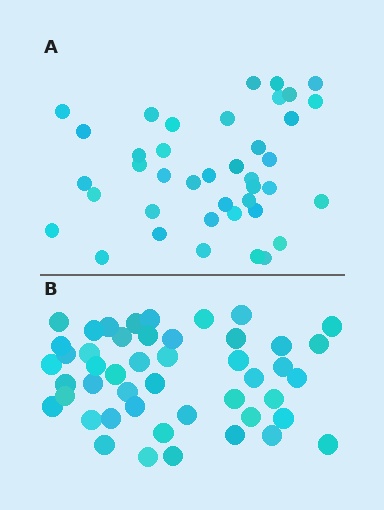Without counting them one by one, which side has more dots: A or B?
Region B (the bottom region) has more dots.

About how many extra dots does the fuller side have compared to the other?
Region B has roughly 8 or so more dots than region A.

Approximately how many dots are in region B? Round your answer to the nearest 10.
About 50 dots. (The exact count is 47, which rounds to 50.)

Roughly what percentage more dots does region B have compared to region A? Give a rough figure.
About 20% more.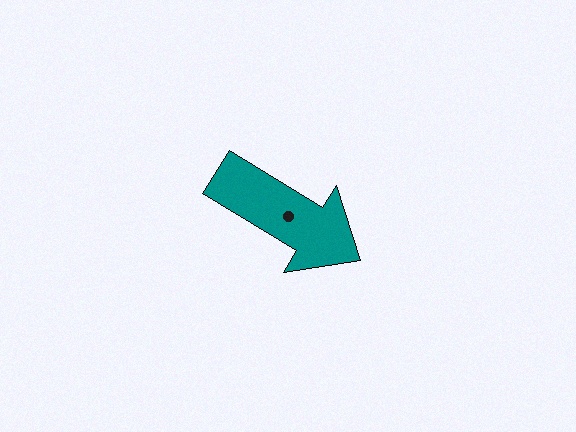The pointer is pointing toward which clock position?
Roughly 4 o'clock.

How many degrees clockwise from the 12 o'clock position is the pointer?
Approximately 121 degrees.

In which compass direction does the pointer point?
Southeast.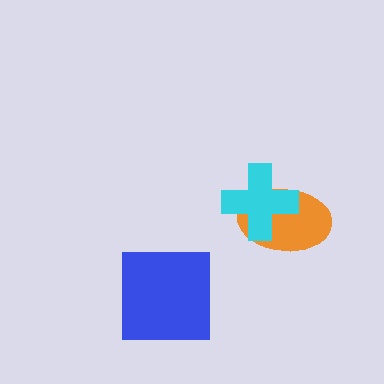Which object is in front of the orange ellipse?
The cyan cross is in front of the orange ellipse.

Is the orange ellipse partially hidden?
Yes, it is partially covered by another shape.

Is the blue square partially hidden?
No, no other shape covers it.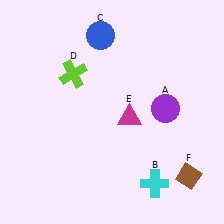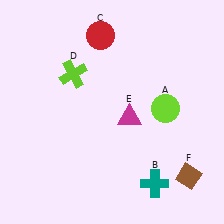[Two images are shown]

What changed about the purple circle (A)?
In Image 1, A is purple. In Image 2, it changed to lime.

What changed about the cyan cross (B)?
In Image 1, B is cyan. In Image 2, it changed to teal.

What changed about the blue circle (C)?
In Image 1, C is blue. In Image 2, it changed to red.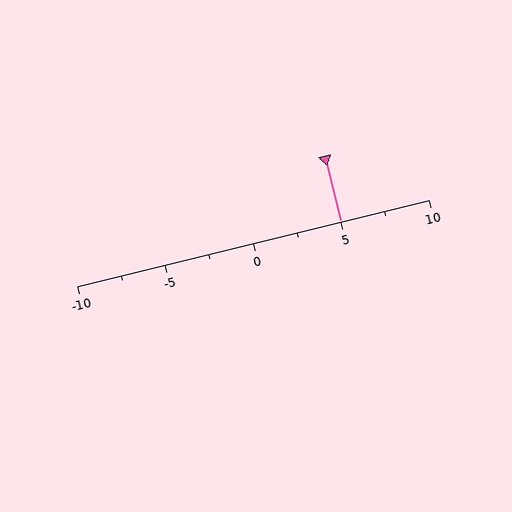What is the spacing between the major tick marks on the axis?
The major ticks are spaced 5 apart.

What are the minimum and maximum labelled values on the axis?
The axis runs from -10 to 10.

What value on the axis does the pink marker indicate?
The marker indicates approximately 5.